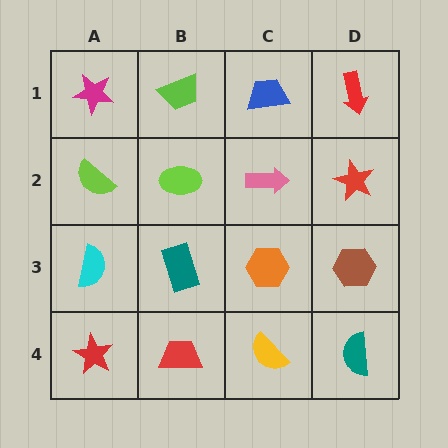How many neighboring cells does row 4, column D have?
2.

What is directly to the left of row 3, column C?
A teal rectangle.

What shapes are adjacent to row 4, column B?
A teal rectangle (row 3, column B), a red star (row 4, column A), a yellow semicircle (row 4, column C).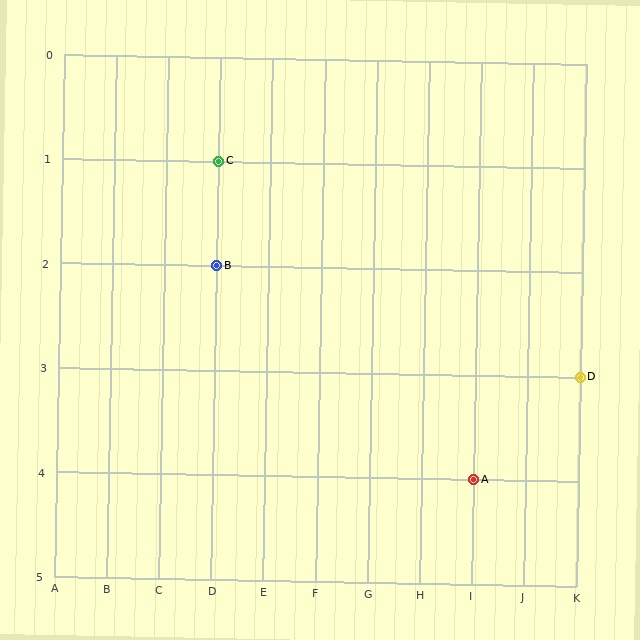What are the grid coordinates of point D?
Point D is at grid coordinates (K, 3).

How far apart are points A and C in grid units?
Points A and C are 5 columns and 3 rows apart (about 5.8 grid units diagonally).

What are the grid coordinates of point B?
Point B is at grid coordinates (D, 2).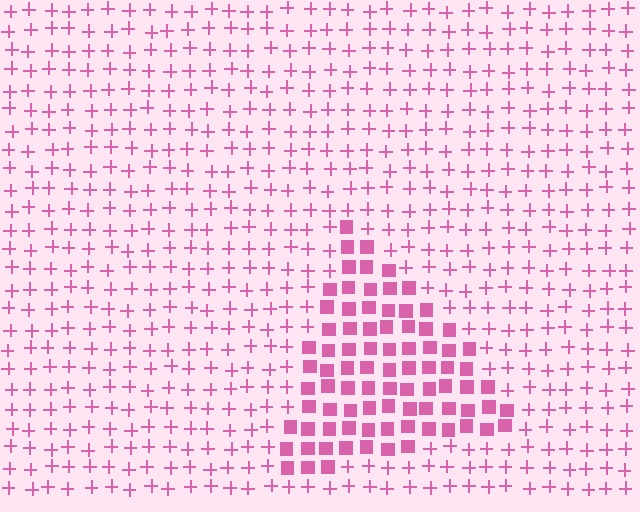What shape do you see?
I see a triangle.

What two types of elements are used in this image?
The image uses squares inside the triangle region and plus signs outside it.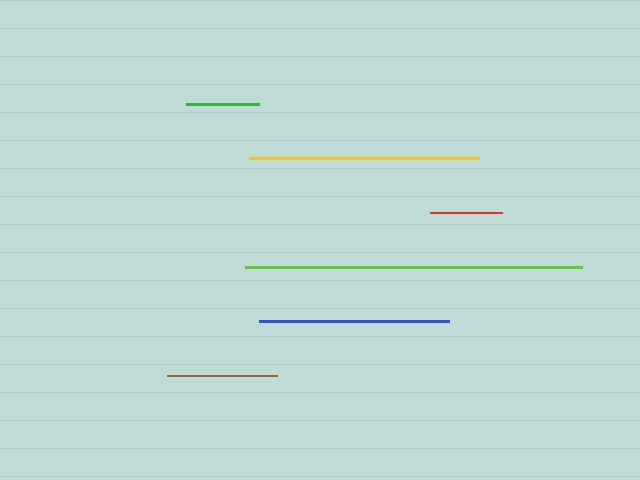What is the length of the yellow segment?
The yellow segment is approximately 230 pixels long.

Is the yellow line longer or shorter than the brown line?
The yellow line is longer than the brown line.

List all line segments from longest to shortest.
From longest to shortest: lime, yellow, blue, brown, green, red.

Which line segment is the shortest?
The red line is the shortest at approximately 72 pixels.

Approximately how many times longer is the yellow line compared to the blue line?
The yellow line is approximately 1.2 times the length of the blue line.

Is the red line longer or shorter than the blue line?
The blue line is longer than the red line.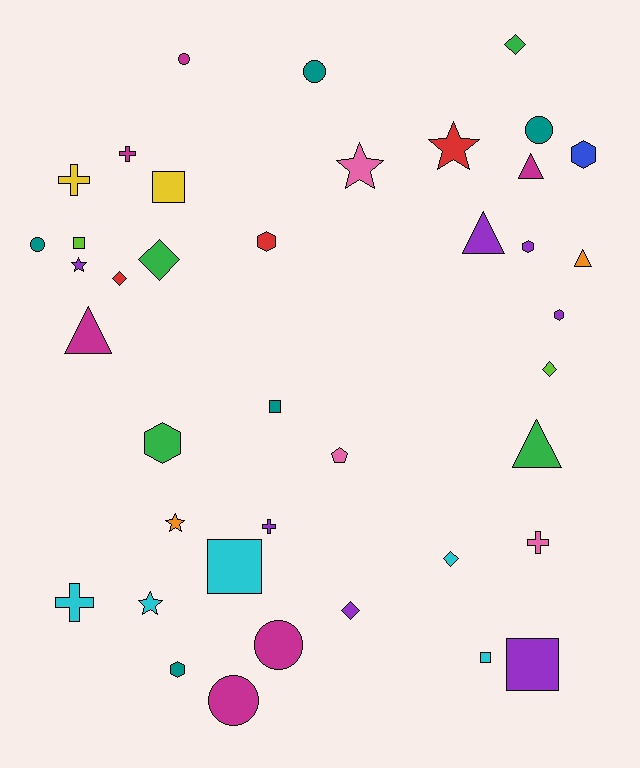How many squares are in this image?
There are 6 squares.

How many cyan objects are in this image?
There are 5 cyan objects.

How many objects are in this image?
There are 40 objects.